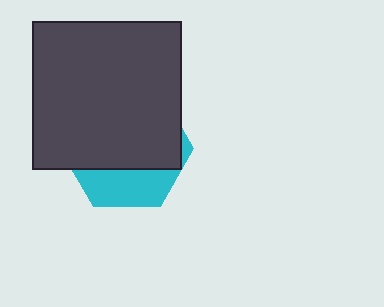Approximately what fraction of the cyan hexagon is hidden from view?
Roughly 69% of the cyan hexagon is hidden behind the dark gray square.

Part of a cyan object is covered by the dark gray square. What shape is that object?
It is a hexagon.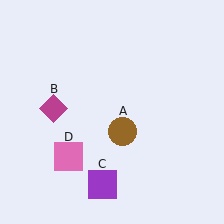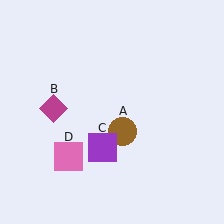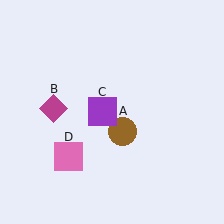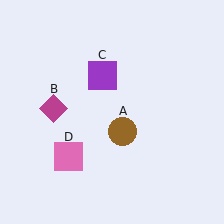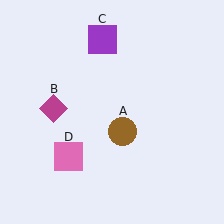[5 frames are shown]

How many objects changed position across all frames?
1 object changed position: purple square (object C).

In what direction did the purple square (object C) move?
The purple square (object C) moved up.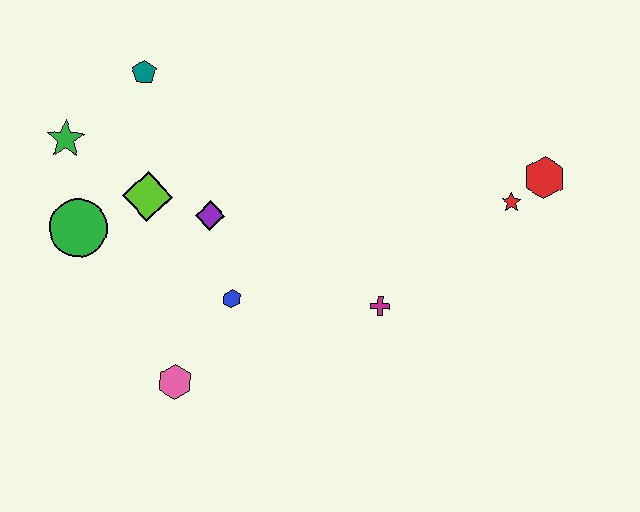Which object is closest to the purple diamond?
The lime diamond is closest to the purple diamond.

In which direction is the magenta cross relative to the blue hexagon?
The magenta cross is to the right of the blue hexagon.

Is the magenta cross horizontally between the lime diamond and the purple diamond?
No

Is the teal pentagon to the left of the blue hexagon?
Yes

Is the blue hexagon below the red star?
Yes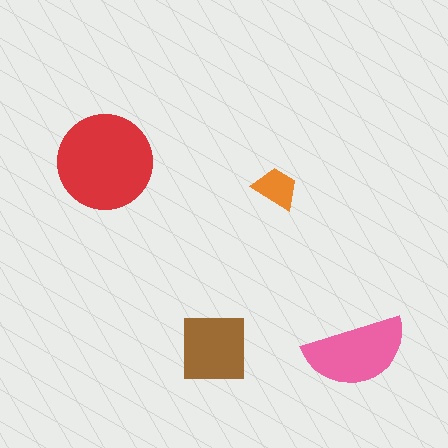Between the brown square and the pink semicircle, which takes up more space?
The pink semicircle.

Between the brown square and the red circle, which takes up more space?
The red circle.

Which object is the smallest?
The orange trapezoid.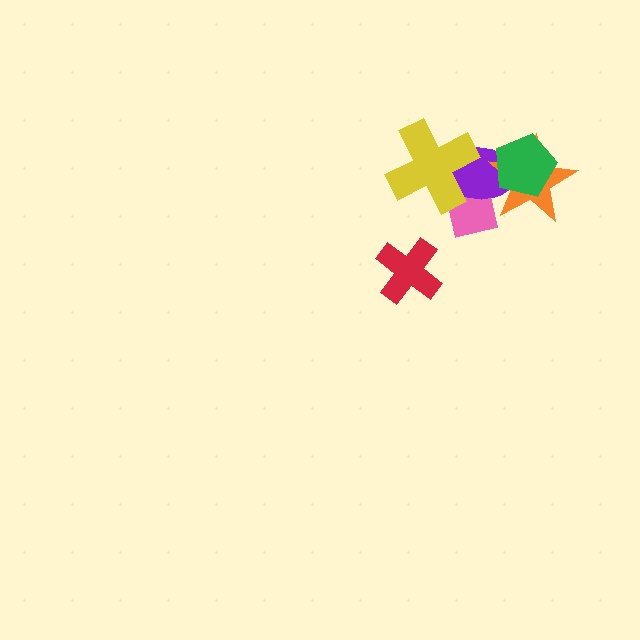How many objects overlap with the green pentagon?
2 objects overlap with the green pentagon.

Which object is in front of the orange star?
The green pentagon is in front of the orange star.